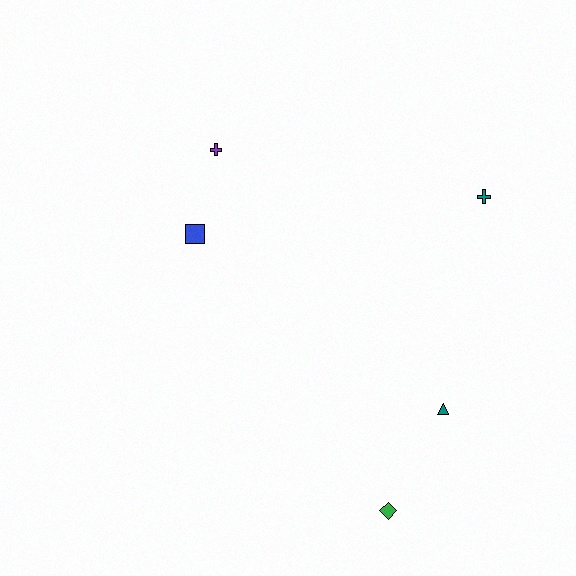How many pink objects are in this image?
There are no pink objects.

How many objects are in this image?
There are 5 objects.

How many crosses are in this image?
There are 2 crosses.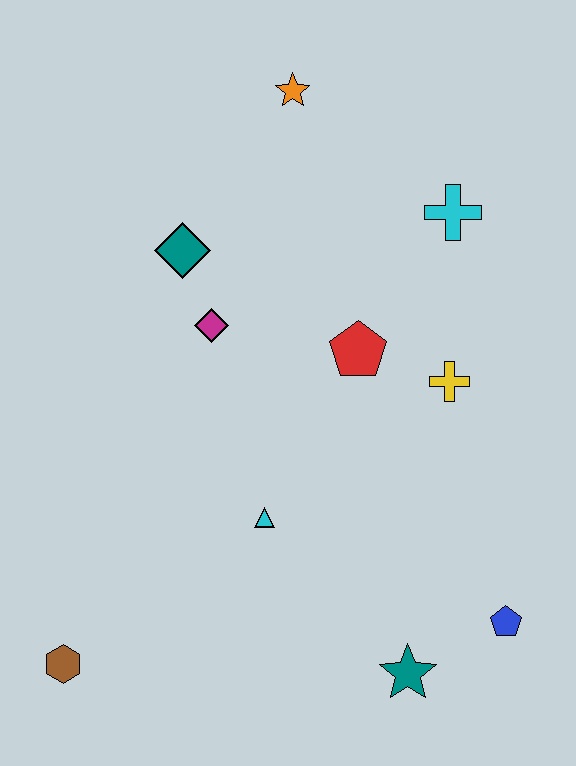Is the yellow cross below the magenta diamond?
Yes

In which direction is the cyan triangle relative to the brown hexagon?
The cyan triangle is to the right of the brown hexagon.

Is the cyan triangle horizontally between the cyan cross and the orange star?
No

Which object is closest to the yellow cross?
The red pentagon is closest to the yellow cross.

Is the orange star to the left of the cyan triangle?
No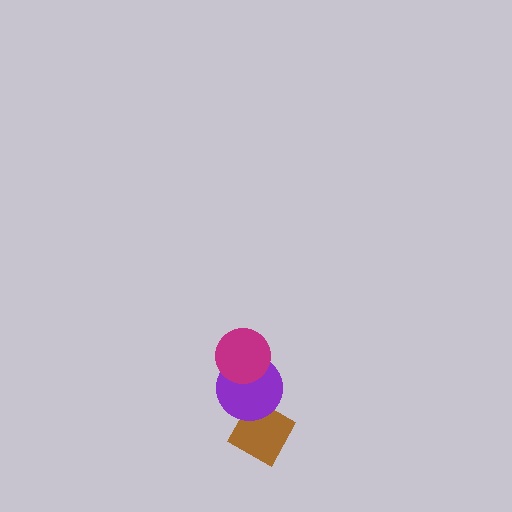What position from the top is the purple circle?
The purple circle is 2nd from the top.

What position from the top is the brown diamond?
The brown diamond is 3rd from the top.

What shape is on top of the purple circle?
The magenta circle is on top of the purple circle.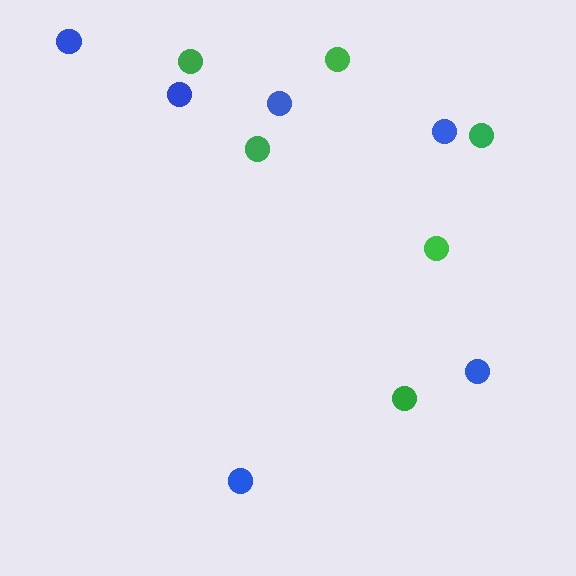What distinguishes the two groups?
There are 2 groups: one group of green circles (6) and one group of blue circles (6).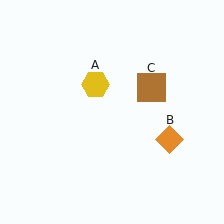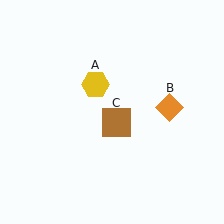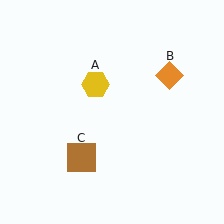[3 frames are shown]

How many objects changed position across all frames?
2 objects changed position: orange diamond (object B), brown square (object C).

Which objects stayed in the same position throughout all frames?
Yellow hexagon (object A) remained stationary.